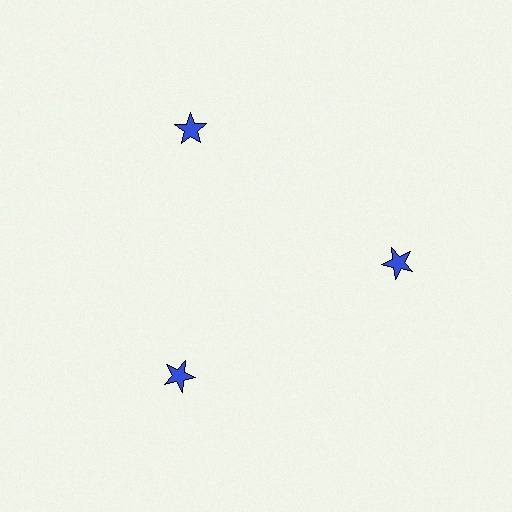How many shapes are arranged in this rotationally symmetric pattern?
There are 3 shapes, arranged in 3 groups of 1.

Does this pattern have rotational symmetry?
Yes, this pattern has 3-fold rotational symmetry. It looks the same after rotating 120 degrees around the center.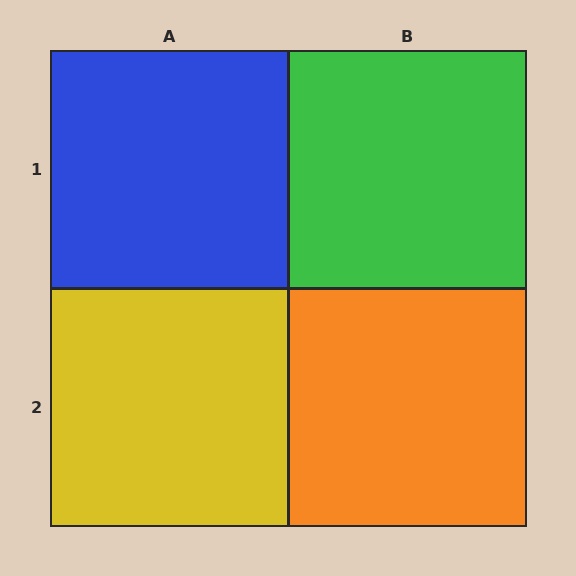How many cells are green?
1 cell is green.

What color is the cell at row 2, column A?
Yellow.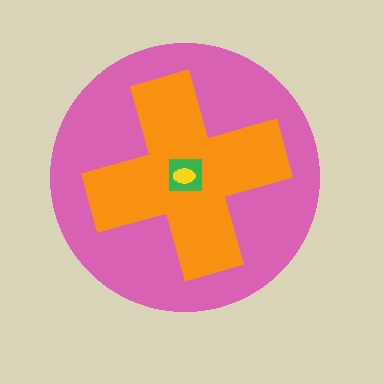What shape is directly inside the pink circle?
The orange cross.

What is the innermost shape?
The yellow ellipse.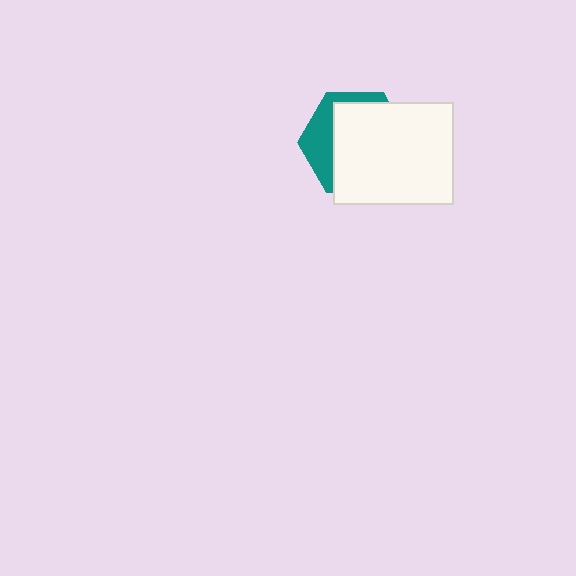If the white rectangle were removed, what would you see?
You would see the complete teal hexagon.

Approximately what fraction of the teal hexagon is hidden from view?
Roughly 69% of the teal hexagon is hidden behind the white rectangle.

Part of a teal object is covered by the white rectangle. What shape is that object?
It is a hexagon.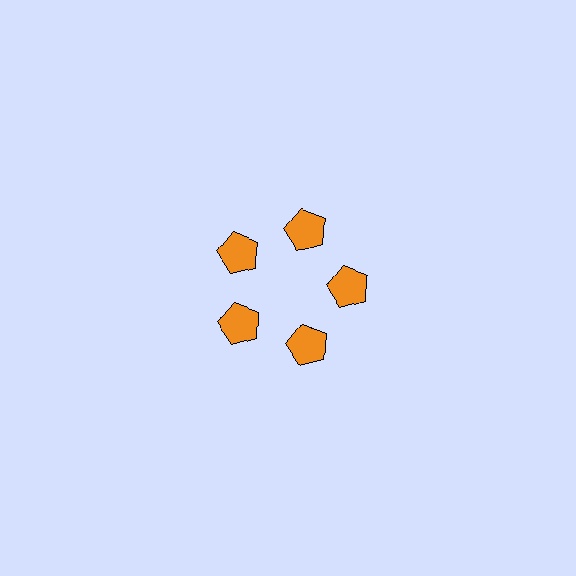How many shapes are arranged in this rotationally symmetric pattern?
There are 5 shapes, arranged in 5 groups of 1.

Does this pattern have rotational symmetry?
Yes, this pattern has 5-fold rotational symmetry. It looks the same after rotating 72 degrees around the center.